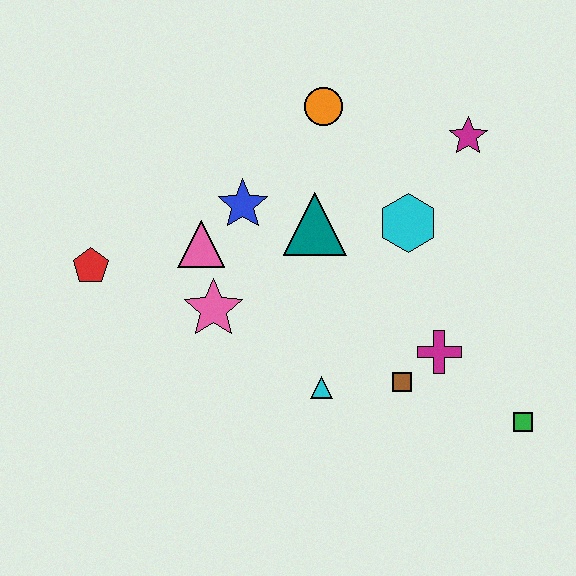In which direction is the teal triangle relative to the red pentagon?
The teal triangle is to the right of the red pentagon.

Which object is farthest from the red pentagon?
The green square is farthest from the red pentagon.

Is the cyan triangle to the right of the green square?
No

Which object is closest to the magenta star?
The cyan hexagon is closest to the magenta star.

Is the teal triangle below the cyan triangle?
No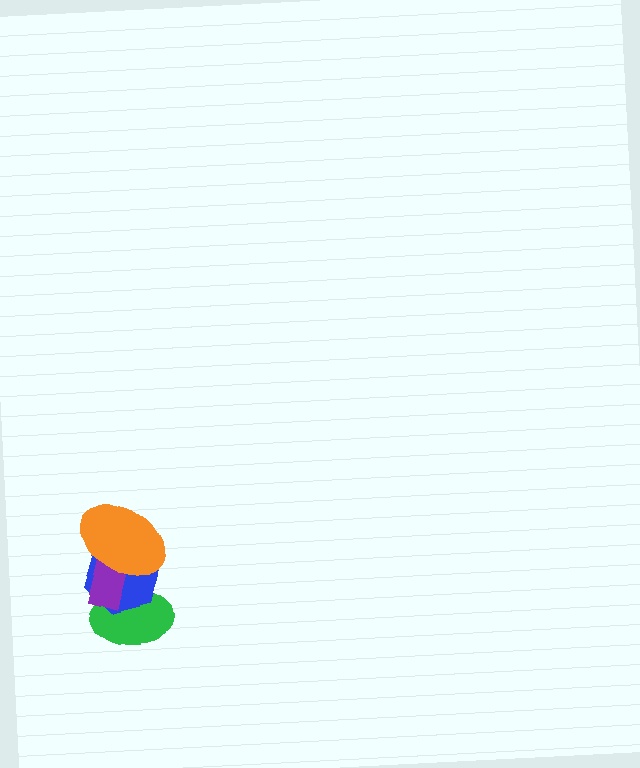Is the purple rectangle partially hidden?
Yes, it is partially covered by another shape.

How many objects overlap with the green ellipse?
3 objects overlap with the green ellipse.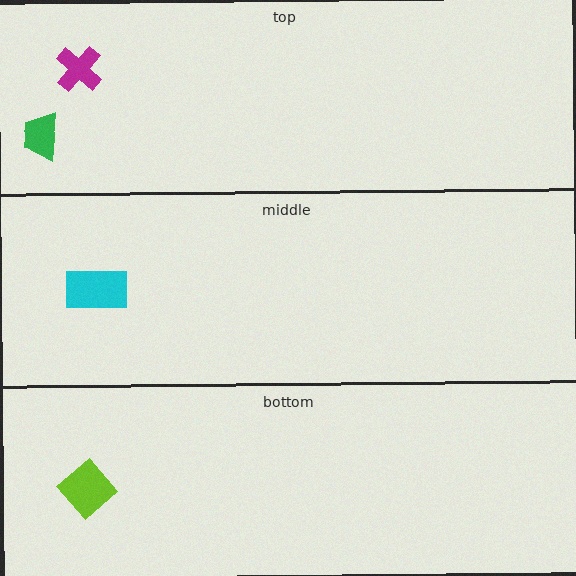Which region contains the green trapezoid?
The top region.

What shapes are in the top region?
The green trapezoid, the magenta cross.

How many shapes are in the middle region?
1.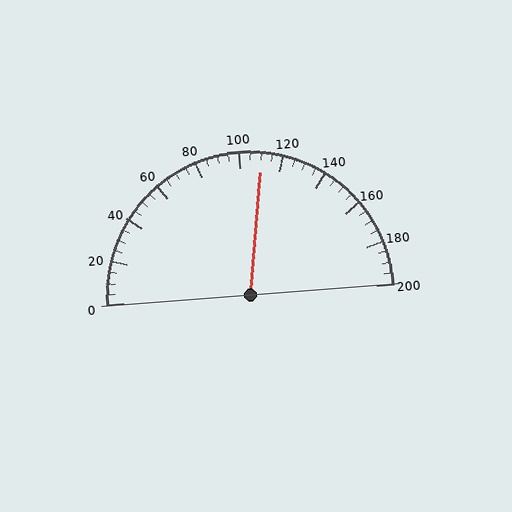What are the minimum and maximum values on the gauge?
The gauge ranges from 0 to 200.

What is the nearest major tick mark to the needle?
The nearest major tick mark is 120.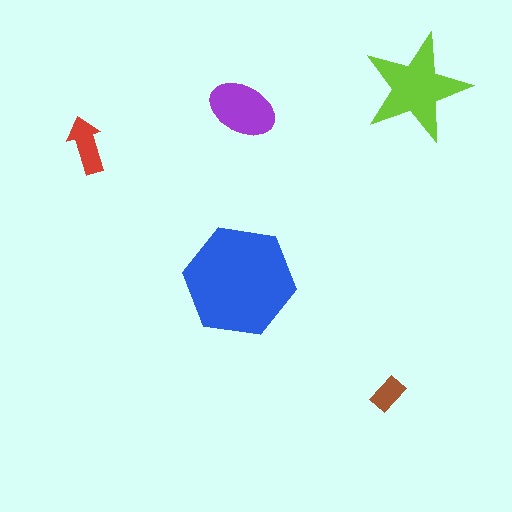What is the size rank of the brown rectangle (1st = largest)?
5th.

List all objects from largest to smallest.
The blue hexagon, the lime star, the purple ellipse, the red arrow, the brown rectangle.